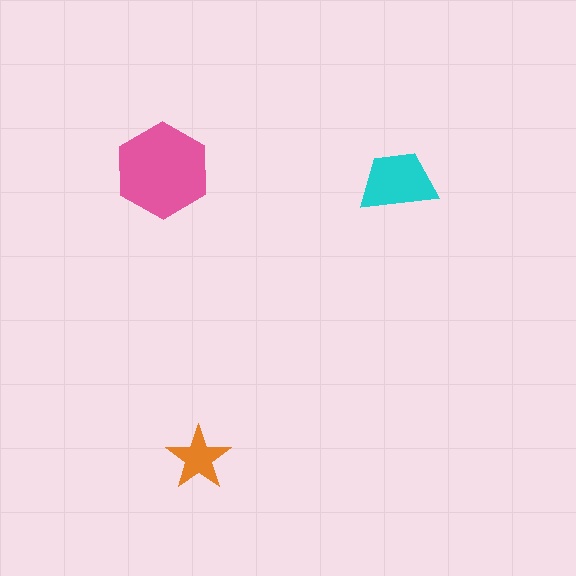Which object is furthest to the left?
The pink hexagon is leftmost.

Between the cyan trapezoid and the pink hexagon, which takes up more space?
The pink hexagon.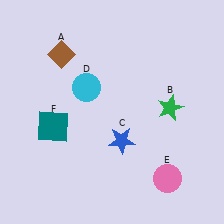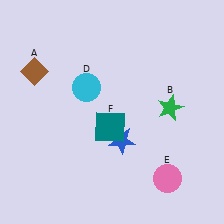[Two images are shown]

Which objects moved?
The objects that moved are: the brown diamond (A), the teal square (F).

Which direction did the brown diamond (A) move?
The brown diamond (A) moved left.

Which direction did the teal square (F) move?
The teal square (F) moved right.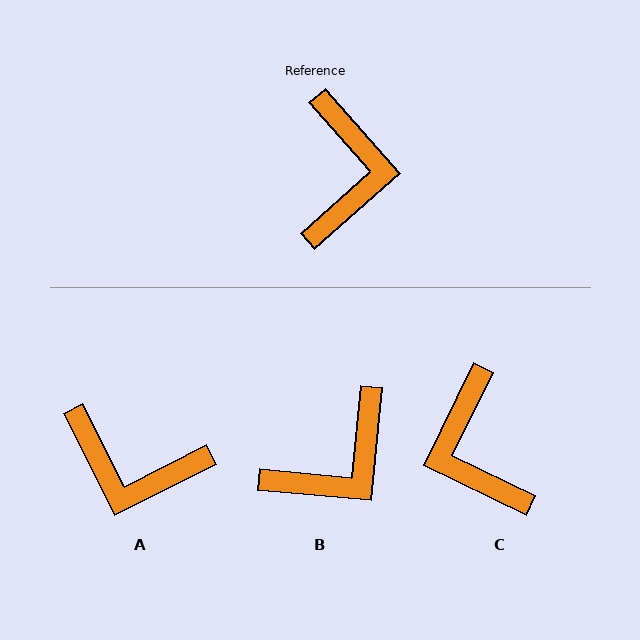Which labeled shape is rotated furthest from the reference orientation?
C, about 157 degrees away.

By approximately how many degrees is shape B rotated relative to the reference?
Approximately 47 degrees clockwise.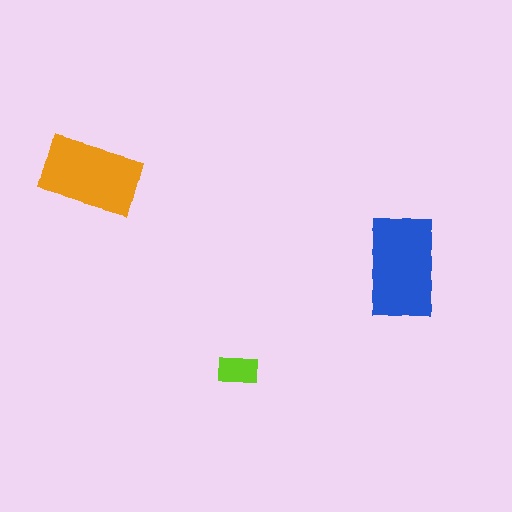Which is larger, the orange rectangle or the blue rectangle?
The blue one.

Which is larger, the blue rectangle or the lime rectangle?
The blue one.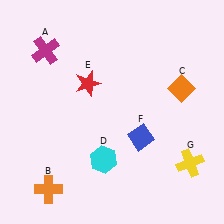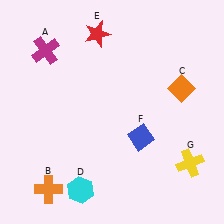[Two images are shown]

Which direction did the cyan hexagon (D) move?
The cyan hexagon (D) moved down.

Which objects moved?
The objects that moved are: the cyan hexagon (D), the red star (E).